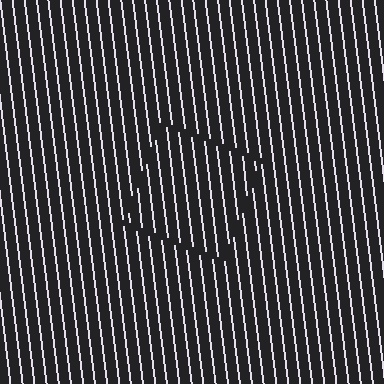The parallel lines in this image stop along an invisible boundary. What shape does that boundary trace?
An illusory square. The interior of the shape contains the same grating, shifted by half a period — the contour is defined by the phase discontinuity where line-ends from the inner and outer gratings abut.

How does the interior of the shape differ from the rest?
The interior of the shape contains the same grating, shifted by half a period — the contour is defined by the phase discontinuity where line-ends from the inner and outer gratings abut.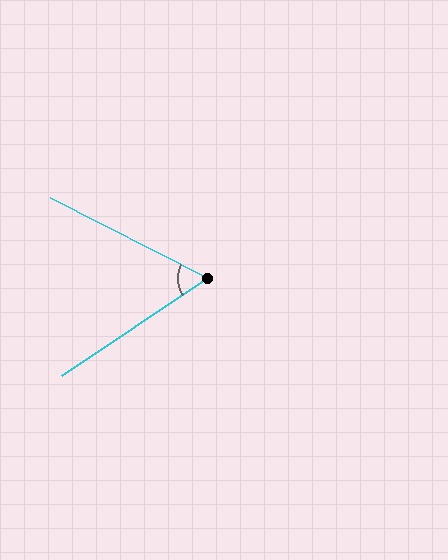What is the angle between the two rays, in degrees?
Approximately 60 degrees.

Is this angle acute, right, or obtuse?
It is acute.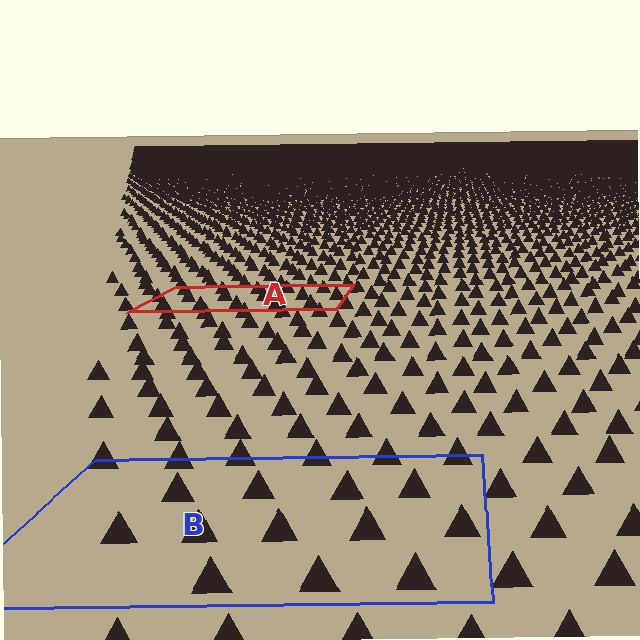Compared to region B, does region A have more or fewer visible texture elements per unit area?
Region A has more texture elements per unit area — they are packed more densely because it is farther away.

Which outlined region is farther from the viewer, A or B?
Region A is farther from the viewer — the texture elements inside it appear smaller and more densely packed.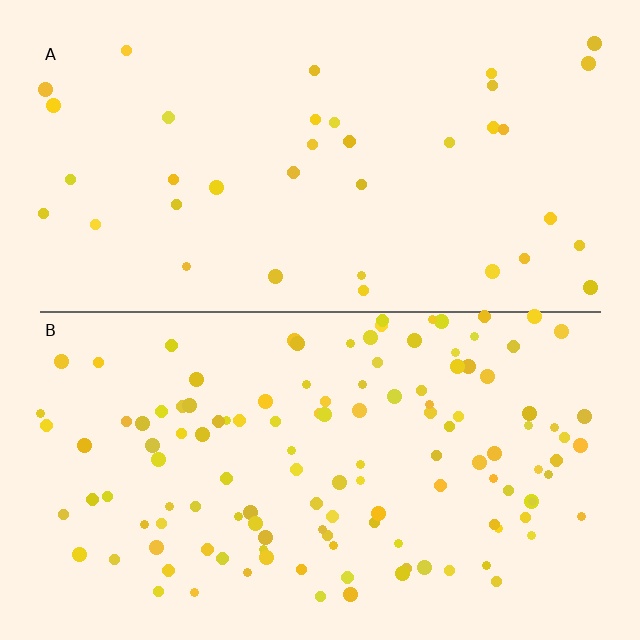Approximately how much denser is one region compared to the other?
Approximately 3.4× — region B over region A.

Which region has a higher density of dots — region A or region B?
B (the bottom).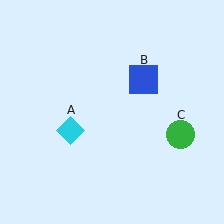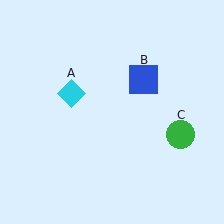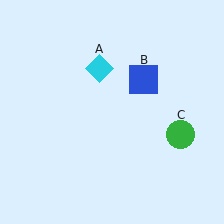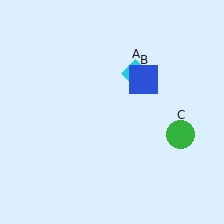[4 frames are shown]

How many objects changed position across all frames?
1 object changed position: cyan diamond (object A).